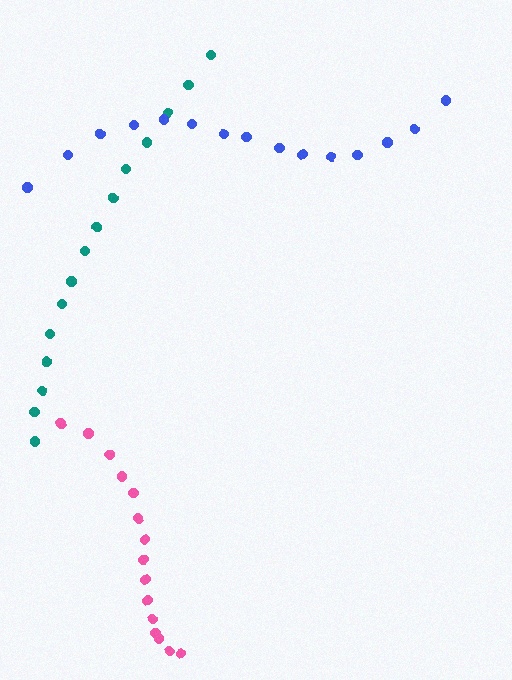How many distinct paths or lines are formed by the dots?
There are 3 distinct paths.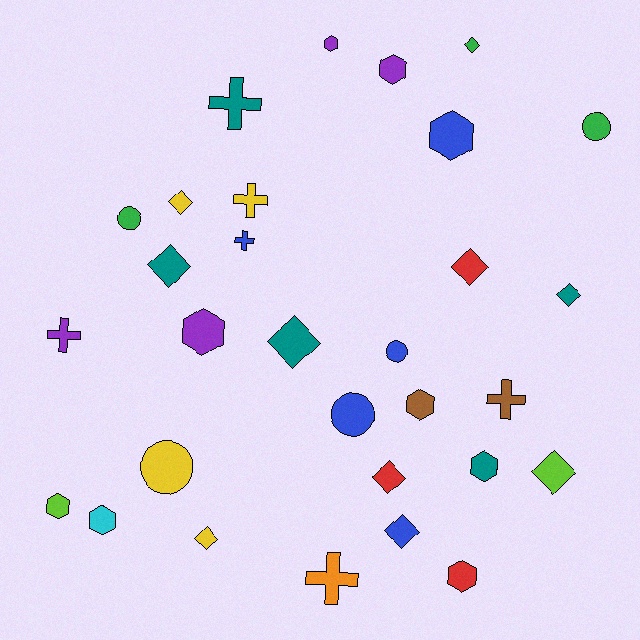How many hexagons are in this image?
There are 9 hexagons.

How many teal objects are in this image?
There are 5 teal objects.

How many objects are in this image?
There are 30 objects.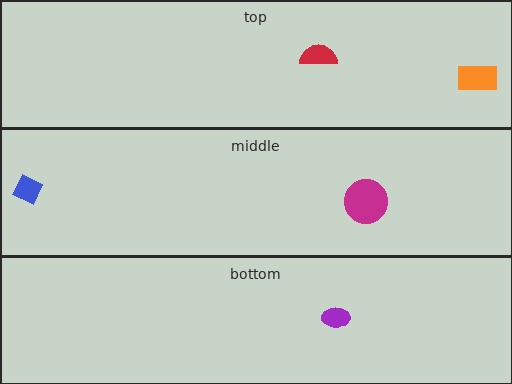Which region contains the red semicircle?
The top region.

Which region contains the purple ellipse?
The bottom region.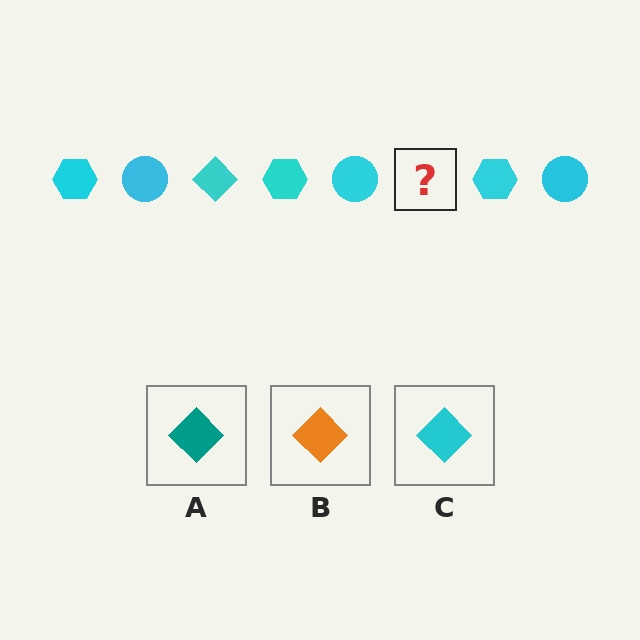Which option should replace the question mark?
Option C.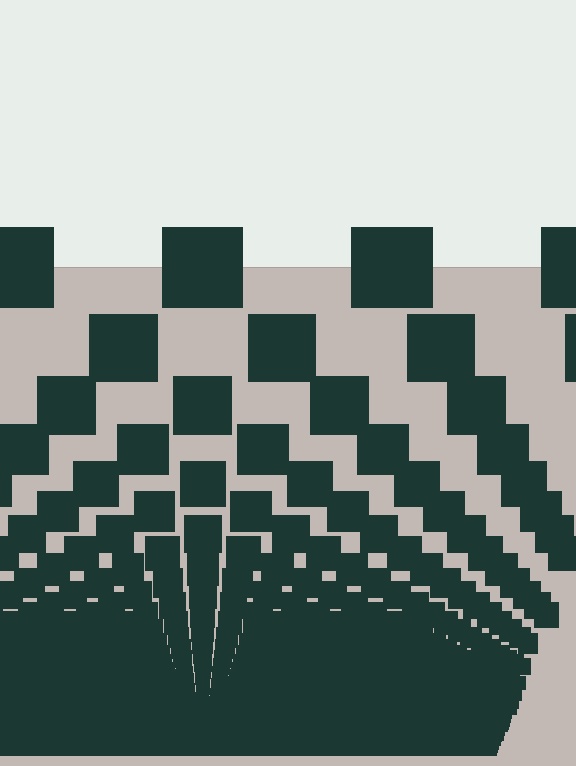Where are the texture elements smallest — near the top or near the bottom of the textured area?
Near the bottom.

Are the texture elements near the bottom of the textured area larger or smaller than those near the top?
Smaller. The gradient is inverted — elements near the bottom are smaller and denser.